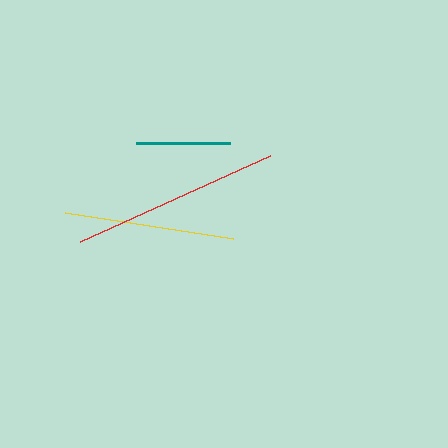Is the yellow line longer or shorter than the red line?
The red line is longer than the yellow line.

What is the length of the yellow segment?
The yellow segment is approximately 170 pixels long.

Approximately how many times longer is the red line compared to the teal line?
The red line is approximately 2.2 times the length of the teal line.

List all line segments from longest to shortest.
From longest to shortest: red, yellow, teal.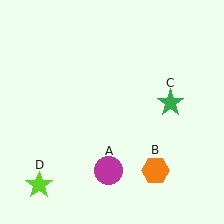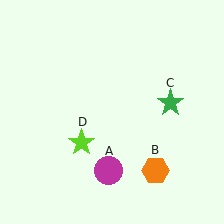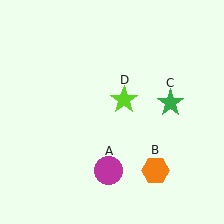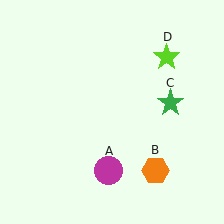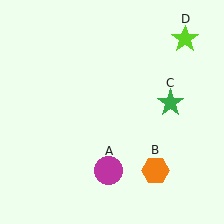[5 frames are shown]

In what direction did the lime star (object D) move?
The lime star (object D) moved up and to the right.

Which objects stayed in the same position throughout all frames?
Magenta circle (object A) and orange hexagon (object B) and green star (object C) remained stationary.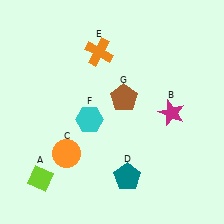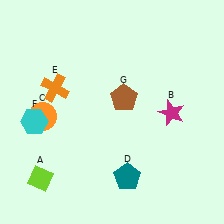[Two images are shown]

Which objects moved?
The objects that moved are: the orange circle (C), the orange cross (E), the cyan hexagon (F).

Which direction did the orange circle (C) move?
The orange circle (C) moved up.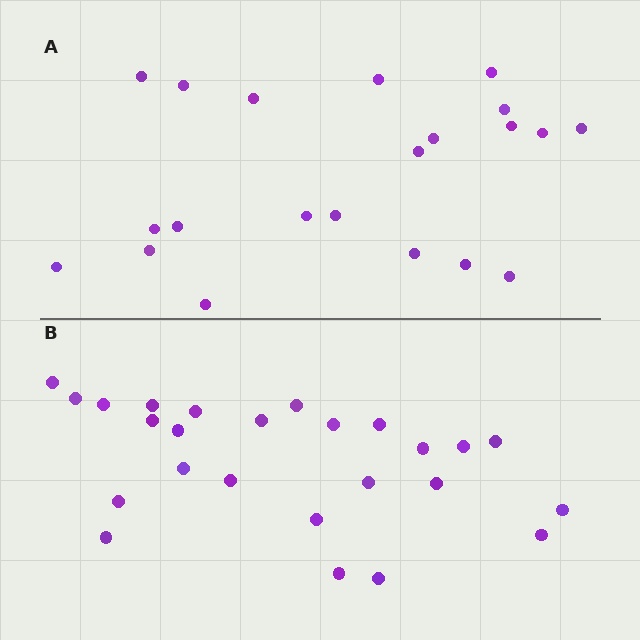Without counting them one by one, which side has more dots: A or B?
Region B (the bottom region) has more dots.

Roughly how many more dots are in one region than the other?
Region B has about 4 more dots than region A.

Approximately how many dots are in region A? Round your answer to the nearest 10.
About 20 dots. (The exact count is 21, which rounds to 20.)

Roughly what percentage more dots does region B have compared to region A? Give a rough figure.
About 20% more.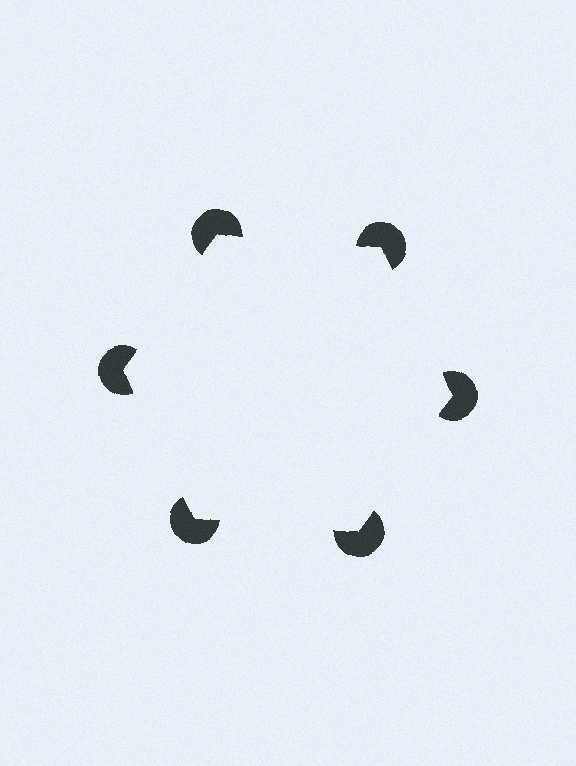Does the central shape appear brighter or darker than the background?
It typically appears slightly brighter than the background, even though no actual brightness change is drawn.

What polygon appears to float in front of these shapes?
An illusory hexagon — its edges are inferred from the aligned wedge cuts in the pac-man discs, not physically drawn.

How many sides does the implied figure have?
6 sides.